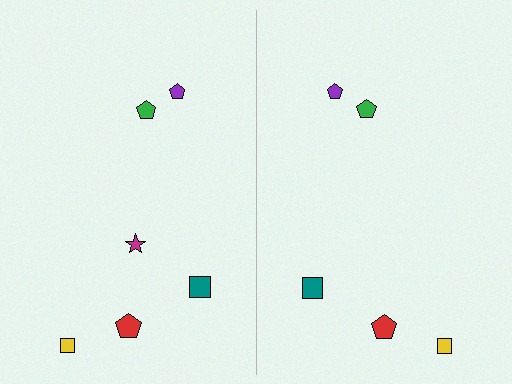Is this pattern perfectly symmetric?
No, the pattern is not perfectly symmetric. A magenta star is missing from the right side.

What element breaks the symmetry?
A magenta star is missing from the right side.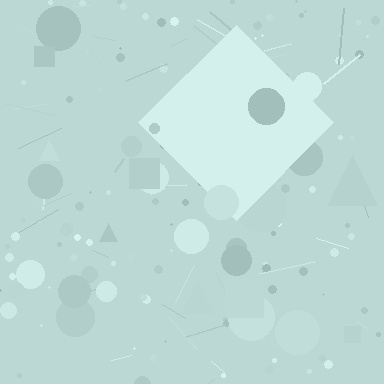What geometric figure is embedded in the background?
A diamond is embedded in the background.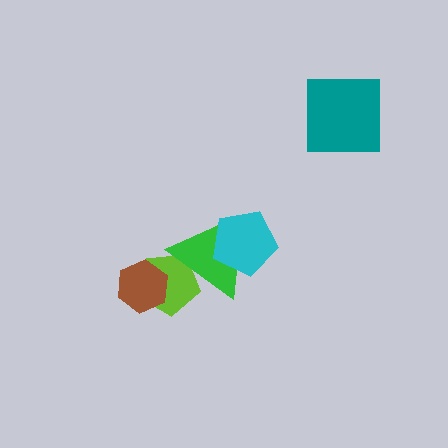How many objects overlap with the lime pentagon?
2 objects overlap with the lime pentagon.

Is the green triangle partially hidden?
Yes, it is partially covered by another shape.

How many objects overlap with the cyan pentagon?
1 object overlaps with the cyan pentagon.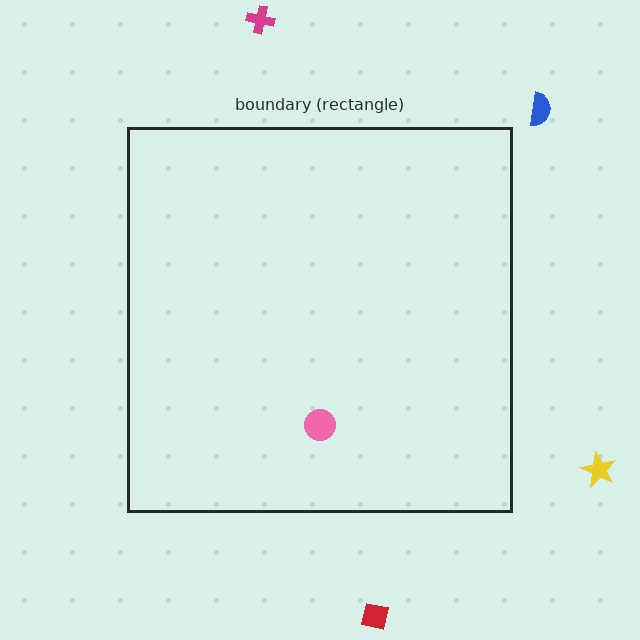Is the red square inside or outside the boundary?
Outside.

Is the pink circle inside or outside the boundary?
Inside.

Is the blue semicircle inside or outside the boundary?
Outside.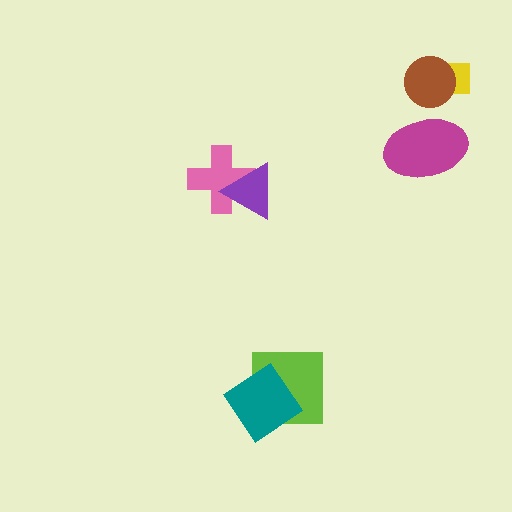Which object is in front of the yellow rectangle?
The brown circle is in front of the yellow rectangle.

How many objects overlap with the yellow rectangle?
1 object overlaps with the yellow rectangle.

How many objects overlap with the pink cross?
1 object overlaps with the pink cross.